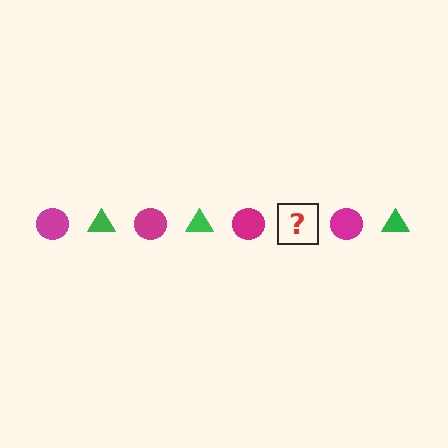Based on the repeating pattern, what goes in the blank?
The blank should be a green triangle.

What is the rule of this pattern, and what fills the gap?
The rule is that the pattern alternates between magenta circle and green triangle. The gap should be filled with a green triangle.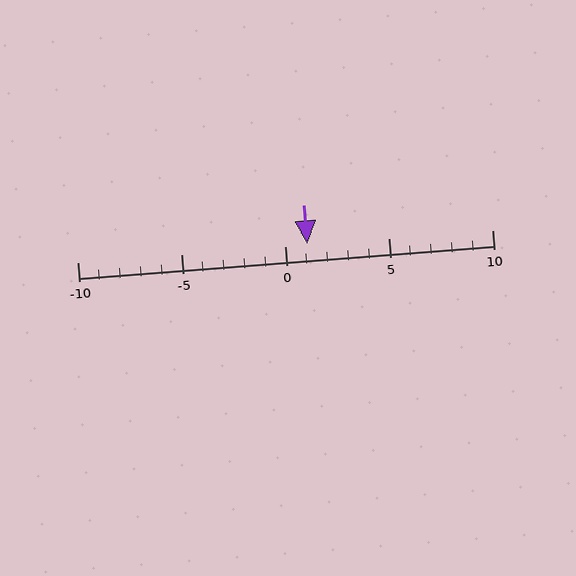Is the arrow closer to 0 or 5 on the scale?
The arrow is closer to 0.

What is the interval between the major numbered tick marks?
The major tick marks are spaced 5 units apart.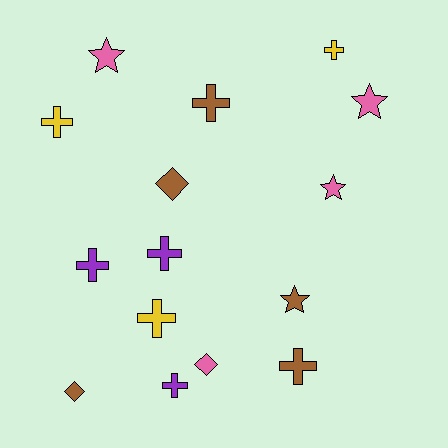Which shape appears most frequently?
Cross, with 8 objects.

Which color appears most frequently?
Brown, with 5 objects.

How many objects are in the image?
There are 15 objects.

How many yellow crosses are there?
There are 3 yellow crosses.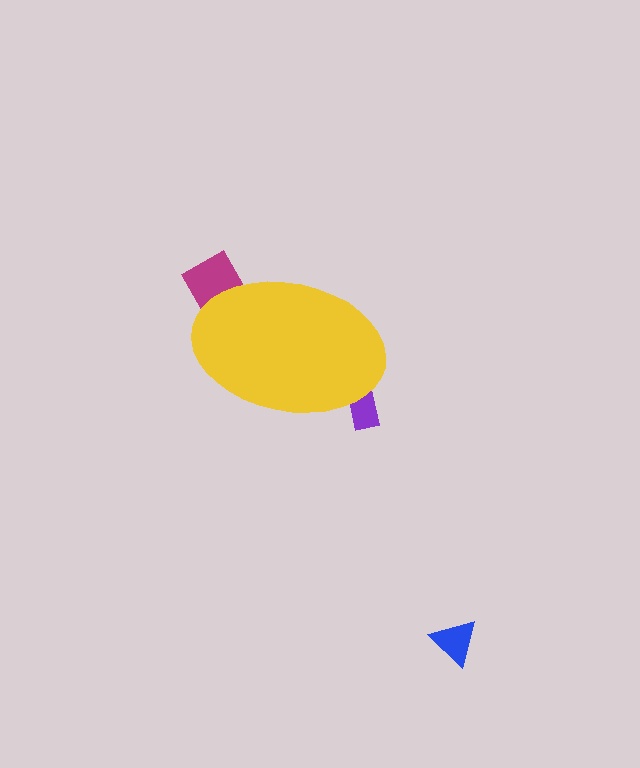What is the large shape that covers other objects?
A yellow ellipse.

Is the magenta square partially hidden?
Yes, the magenta square is partially hidden behind the yellow ellipse.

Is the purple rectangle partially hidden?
Yes, the purple rectangle is partially hidden behind the yellow ellipse.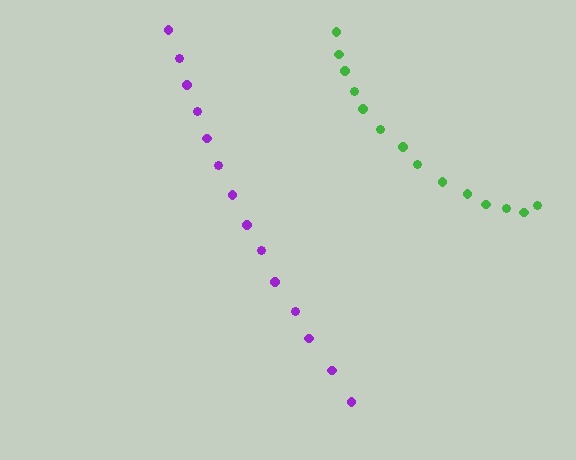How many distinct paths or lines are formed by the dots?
There are 2 distinct paths.